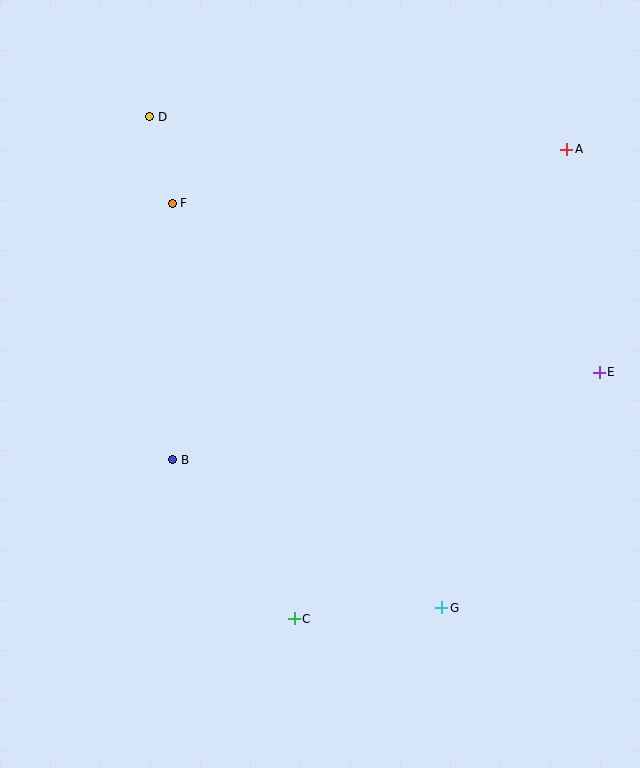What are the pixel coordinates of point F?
Point F is at (172, 203).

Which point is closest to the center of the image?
Point B at (173, 460) is closest to the center.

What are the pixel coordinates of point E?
Point E is at (599, 372).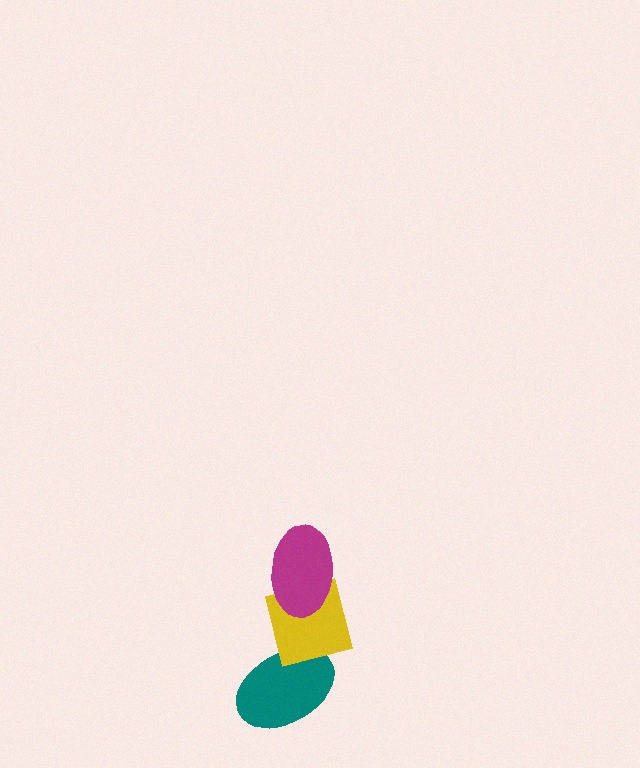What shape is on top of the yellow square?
The magenta ellipse is on top of the yellow square.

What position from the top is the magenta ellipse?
The magenta ellipse is 1st from the top.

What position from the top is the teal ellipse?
The teal ellipse is 3rd from the top.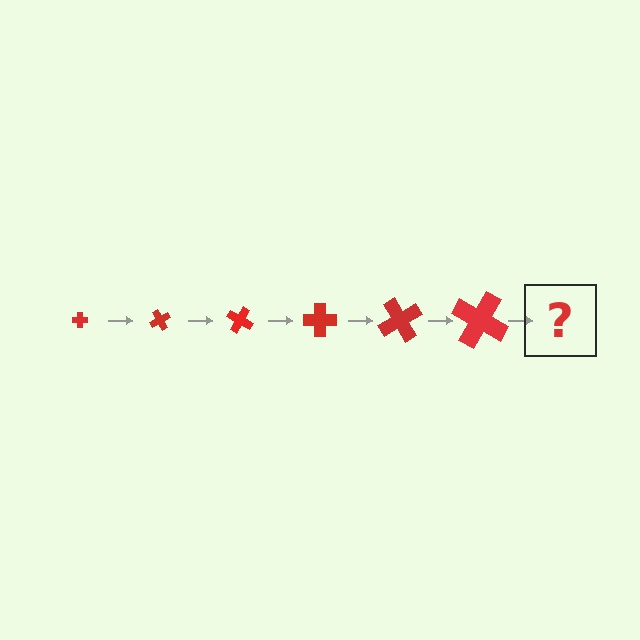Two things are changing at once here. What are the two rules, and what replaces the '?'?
The two rules are that the cross grows larger each step and it rotates 60 degrees each step. The '?' should be a cross, larger than the previous one and rotated 360 degrees from the start.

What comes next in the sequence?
The next element should be a cross, larger than the previous one and rotated 360 degrees from the start.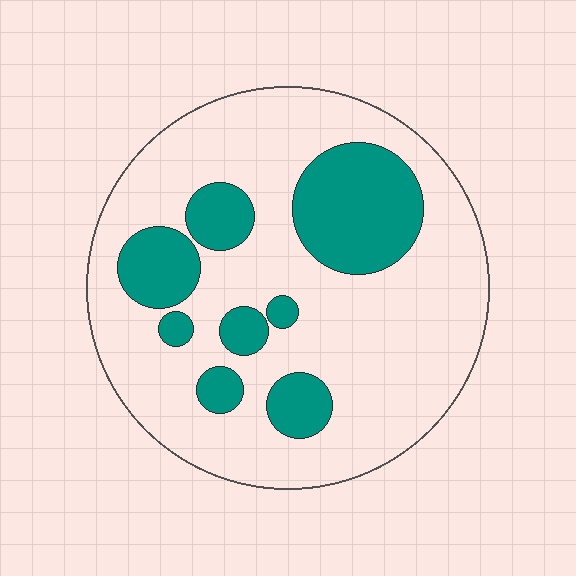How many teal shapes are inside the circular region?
8.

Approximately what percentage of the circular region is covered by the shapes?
Approximately 25%.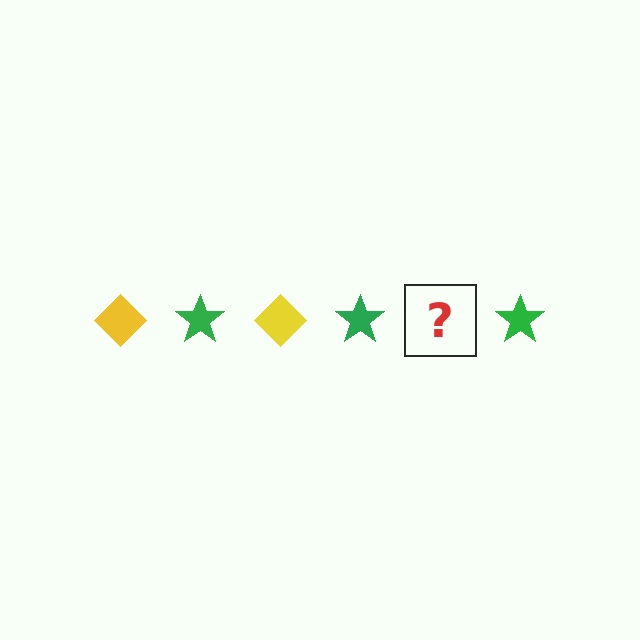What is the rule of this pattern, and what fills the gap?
The rule is that the pattern alternates between yellow diamond and green star. The gap should be filled with a yellow diamond.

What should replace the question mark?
The question mark should be replaced with a yellow diamond.